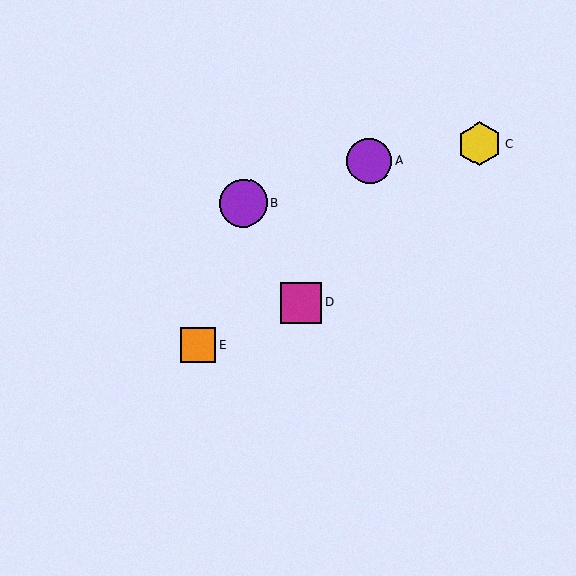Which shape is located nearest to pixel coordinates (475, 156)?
The yellow hexagon (labeled C) at (480, 144) is nearest to that location.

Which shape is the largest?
The purple circle (labeled B) is the largest.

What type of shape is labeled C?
Shape C is a yellow hexagon.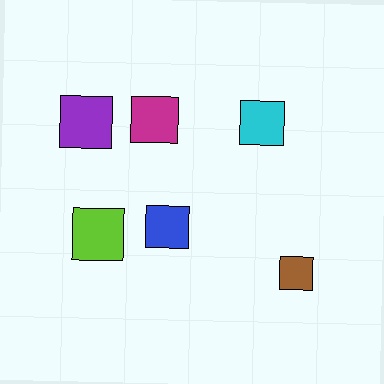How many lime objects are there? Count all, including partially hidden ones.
There is 1 lime object.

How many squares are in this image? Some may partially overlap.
There are 6 squares.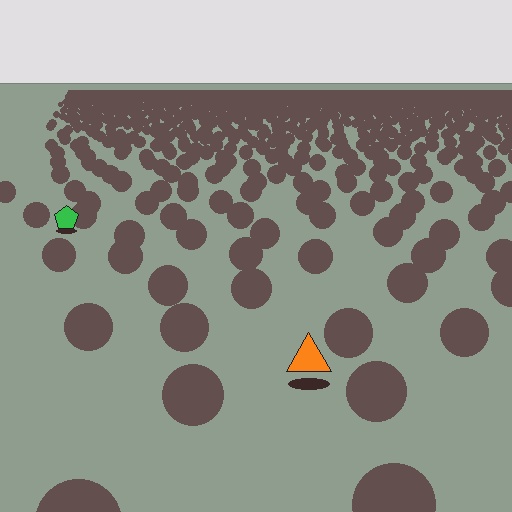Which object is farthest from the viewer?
The green pentagon is farthest from the viewer. It appears smaller and the ground texture around it is denser.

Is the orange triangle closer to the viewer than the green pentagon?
Yes. The orange triangle is closer — you can tell from the texture gradient: the ground texture is coarser near it.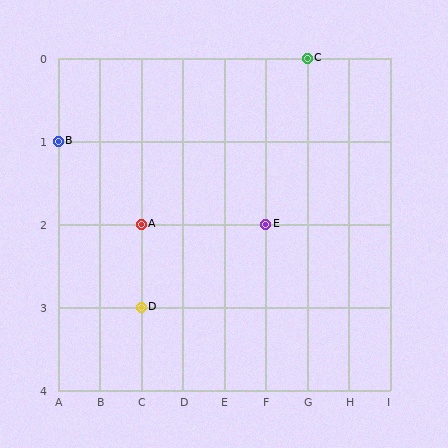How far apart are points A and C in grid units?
Points A and C are 4 columns and 2 rows apart (about 4.5 grid units diagonally).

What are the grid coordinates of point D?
Point D is at grid coordinates (C, 3).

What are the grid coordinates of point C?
Point C is at grid coordinates (G, 0).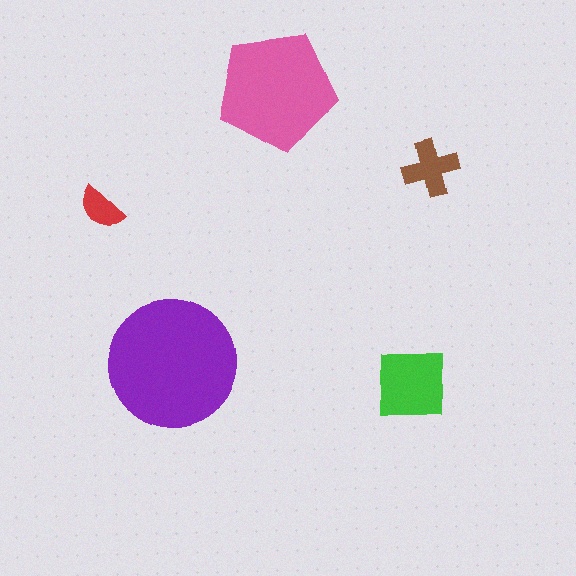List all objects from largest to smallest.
The purple circle, the pink pentagon, the green square, the brown cross, the red semicircle.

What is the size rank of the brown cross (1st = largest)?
4th.